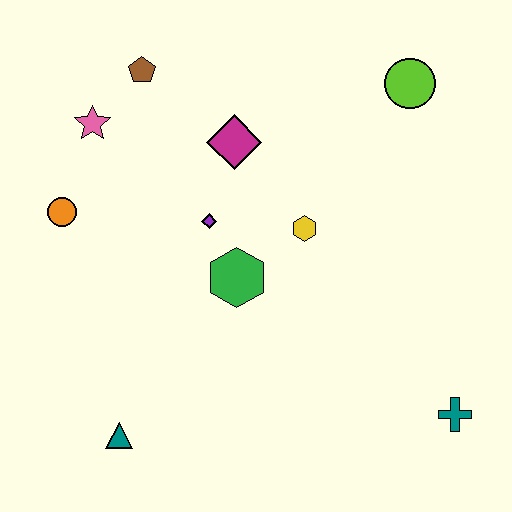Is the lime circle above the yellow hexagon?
Yes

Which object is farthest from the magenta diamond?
The teal cross is farthest from the magenta diamond.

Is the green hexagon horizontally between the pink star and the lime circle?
Yes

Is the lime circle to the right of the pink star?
Yes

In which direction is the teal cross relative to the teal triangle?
The teal cross is to the right of the teal triangle.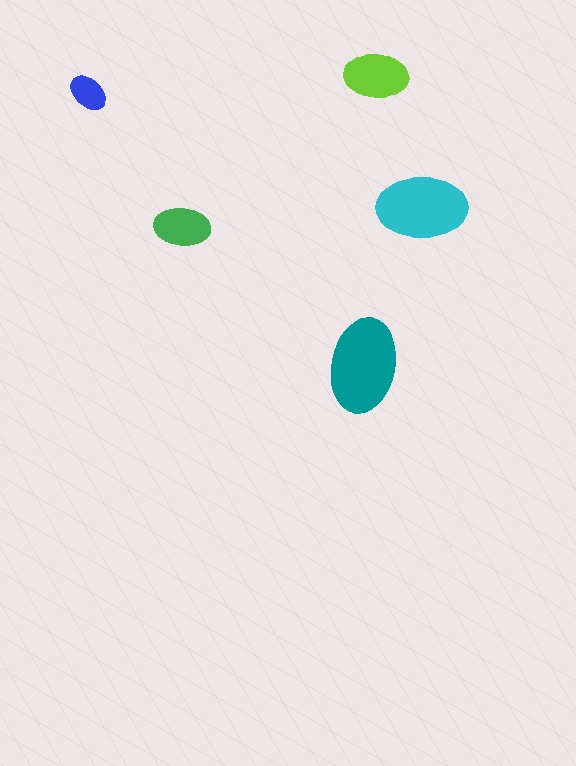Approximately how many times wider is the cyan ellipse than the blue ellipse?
About 2.5 times wider.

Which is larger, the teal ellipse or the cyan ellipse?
The teal one.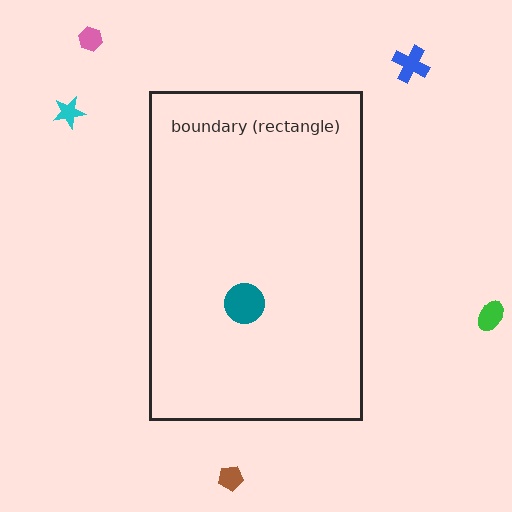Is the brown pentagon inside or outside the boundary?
Outside.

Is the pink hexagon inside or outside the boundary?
Outside.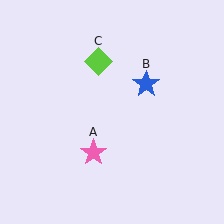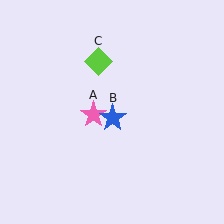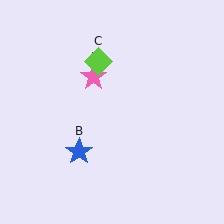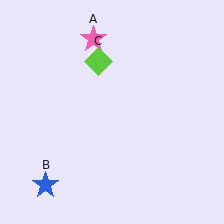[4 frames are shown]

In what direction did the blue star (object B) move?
The blue star (object B) moved down and to the left.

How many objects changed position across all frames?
2 objects changed position: pink star (object A), blue star (object B).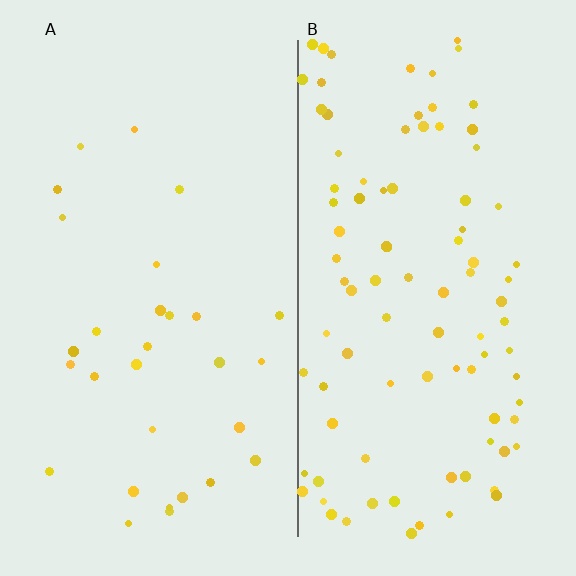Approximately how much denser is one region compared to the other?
Approximately 3.2× — region B over region A.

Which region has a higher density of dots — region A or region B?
B (the right).